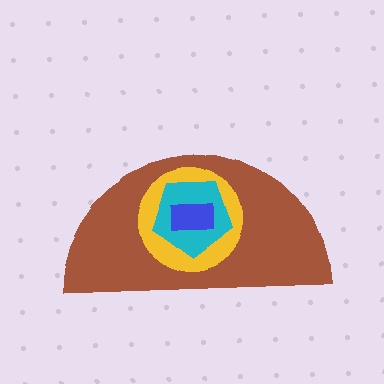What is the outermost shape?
The brown semicircle.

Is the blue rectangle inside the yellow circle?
Yes.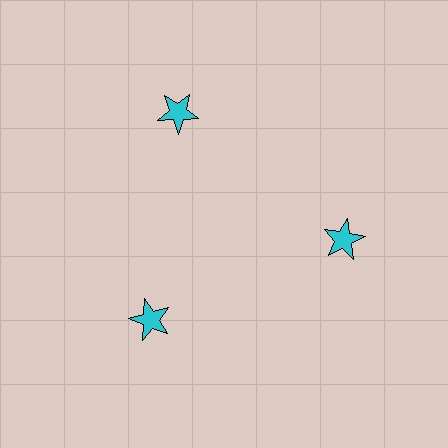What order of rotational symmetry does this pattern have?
This pattern has 3-fold rotational symmetry.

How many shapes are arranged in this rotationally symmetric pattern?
There are 3 shapes, arranged in 3 groups of 1.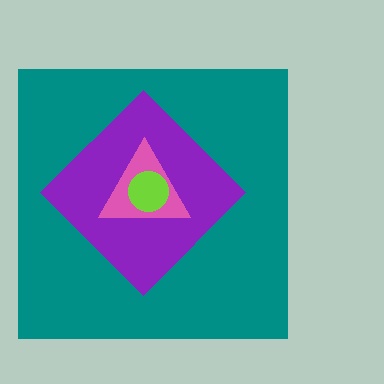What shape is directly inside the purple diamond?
The pink triangle.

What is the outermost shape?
The teal square.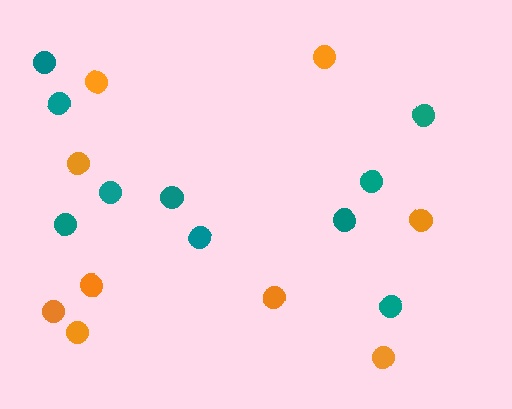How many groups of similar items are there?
There are 2 groups: one group of orange circles (9) and one group of teal circles (10).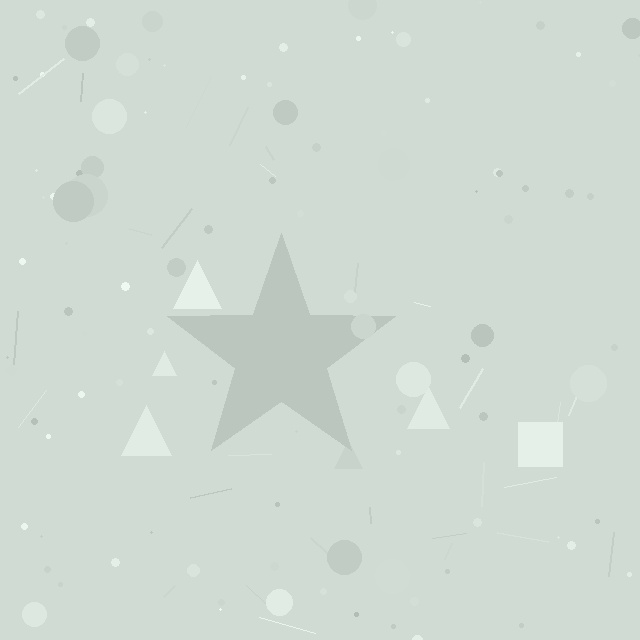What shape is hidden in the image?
A star is hidden in the image.